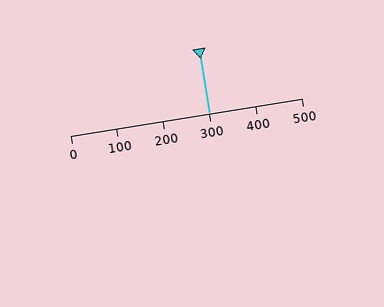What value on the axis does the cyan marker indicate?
The marker indicates approximately 300.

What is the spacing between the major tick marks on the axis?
The major ticks are spaced 100 apart.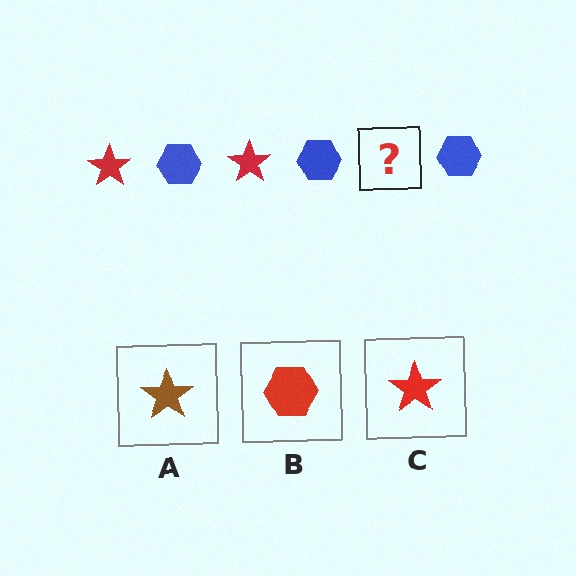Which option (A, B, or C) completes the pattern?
C.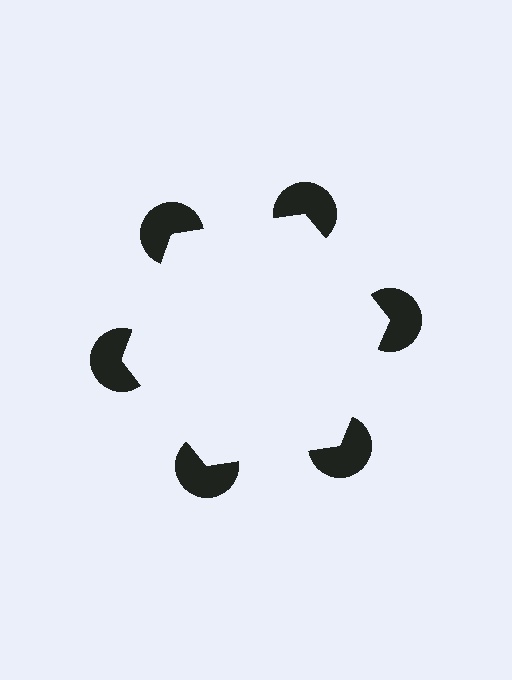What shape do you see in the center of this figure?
An illusory hexagon — its edges are inferred from the aligned wedge cuts in the pac-man discs, not physically drawn.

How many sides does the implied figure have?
6 sides.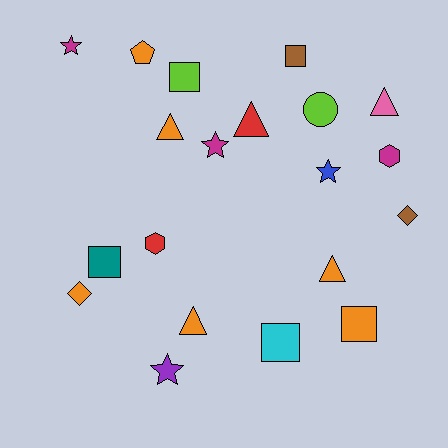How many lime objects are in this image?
There are 2 lime objects.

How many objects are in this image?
There are 20 objects.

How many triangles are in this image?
There are 5 triangles.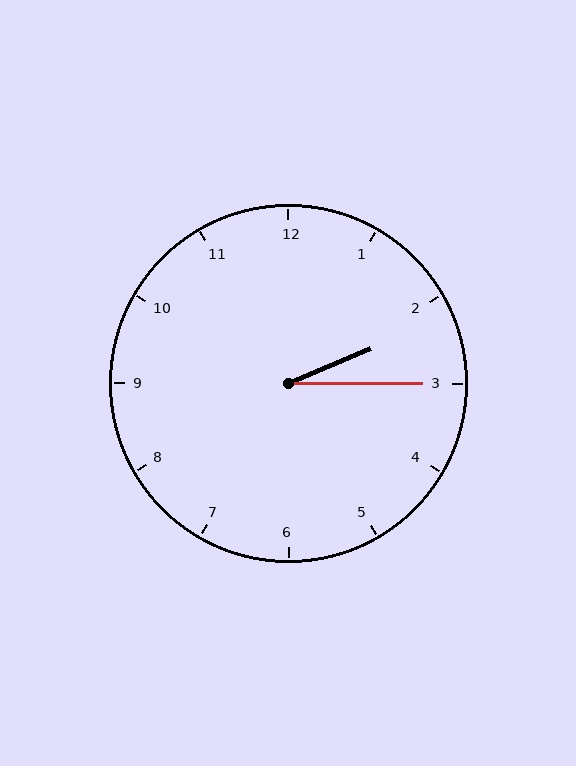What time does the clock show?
2:15.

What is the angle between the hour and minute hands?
Approximately 22 degrees.